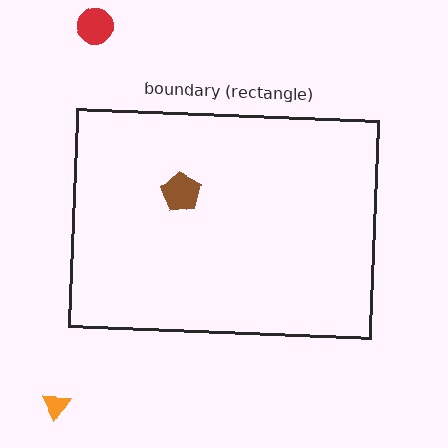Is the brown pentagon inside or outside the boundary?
Inside.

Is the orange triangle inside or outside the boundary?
Outside.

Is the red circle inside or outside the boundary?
Outside.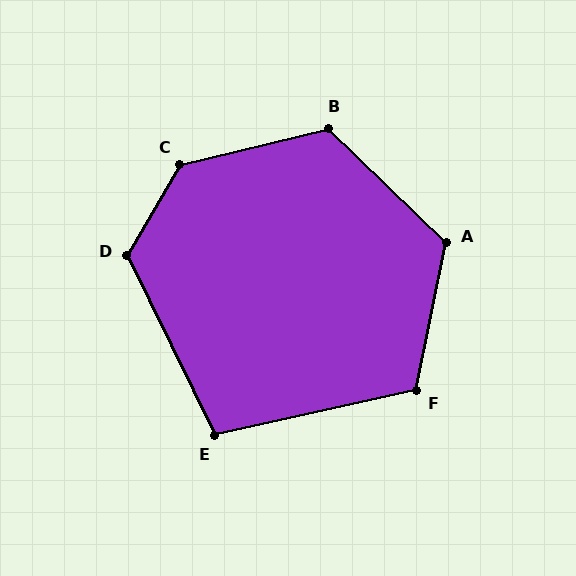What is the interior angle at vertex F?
Approximately 114 degrees (obtuse).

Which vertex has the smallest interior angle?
E, at approximately 104 degrees.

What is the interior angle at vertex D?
Approximately 124 degrees (obtuse).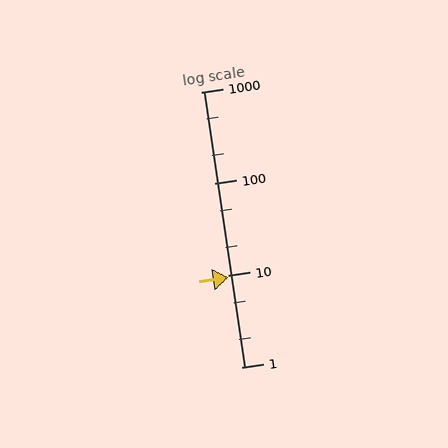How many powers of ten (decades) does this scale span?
The scale spans 3 decades, from 1 to 1000.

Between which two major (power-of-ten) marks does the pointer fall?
The pointer is between 1 and 10.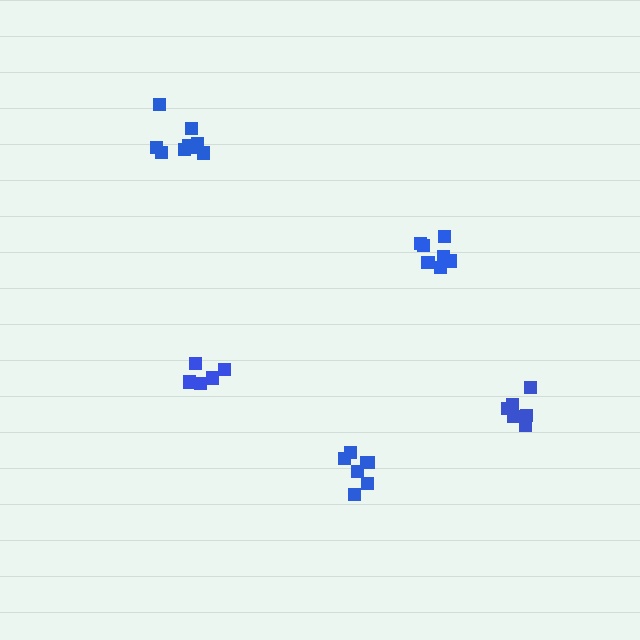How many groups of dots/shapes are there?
There are 5 groups.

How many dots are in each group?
Group 1: 7 dots, Group 2: 9 dots, Group 3: 5 dots, Group 4: 7 dots, Group 5: 6 dots (34 total).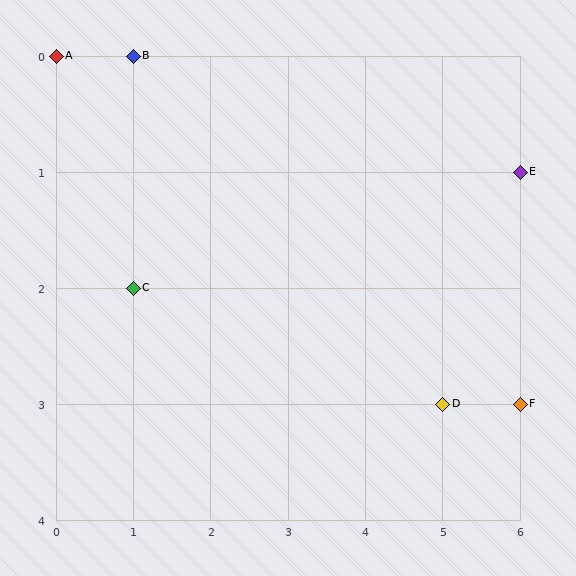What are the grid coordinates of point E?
Point E is at grid coordinates (6, 1).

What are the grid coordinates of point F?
Point F is at grid coordinates (6, 3).